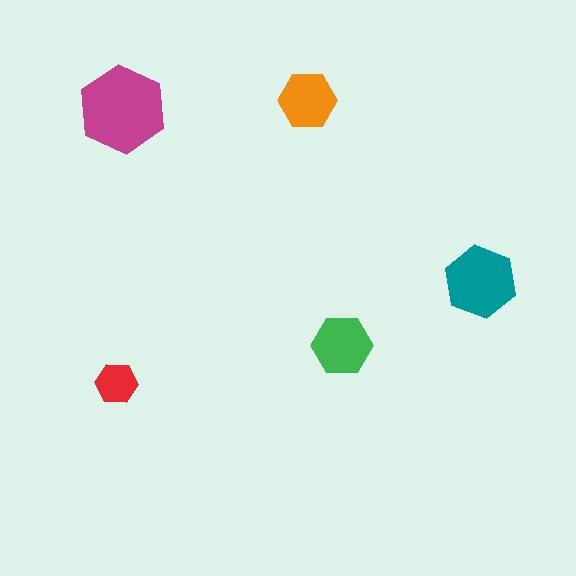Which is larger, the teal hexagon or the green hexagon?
The teal one.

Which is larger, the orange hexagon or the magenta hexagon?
The magenta one.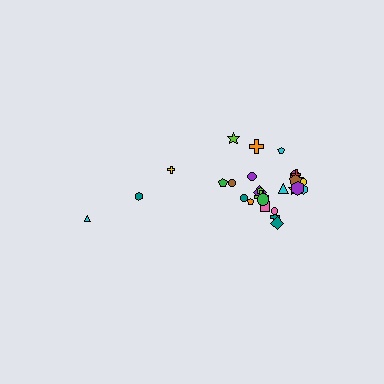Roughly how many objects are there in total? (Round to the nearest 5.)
Roughly 30 objects in total.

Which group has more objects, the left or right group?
The right group.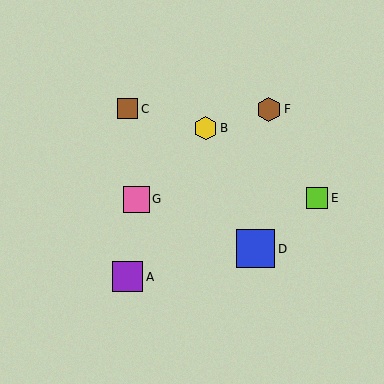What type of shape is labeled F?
Shape F is a brown hexagon.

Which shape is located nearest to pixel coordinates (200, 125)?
The yellow hexagon (labeled B) at (206, 128) is nearest to that location.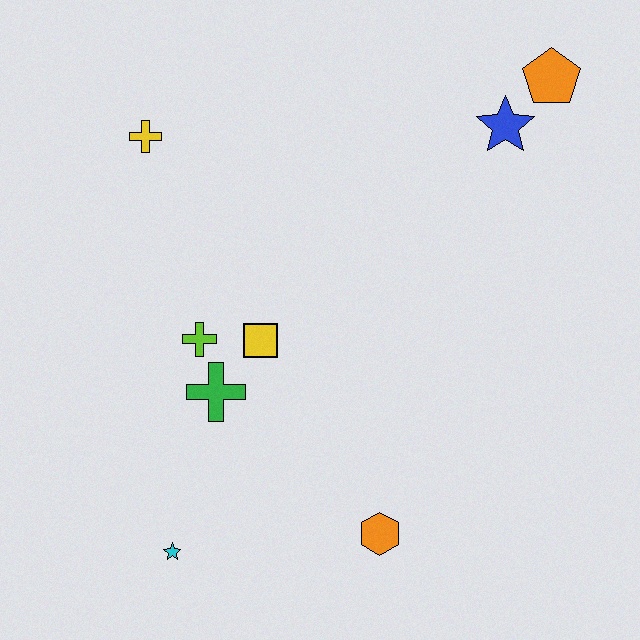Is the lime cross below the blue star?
Yes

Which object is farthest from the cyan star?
The orange pentagon is farthest from the cyan star.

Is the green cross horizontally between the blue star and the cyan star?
Yes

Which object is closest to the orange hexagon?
The cyan star is closest to the orange hexagon.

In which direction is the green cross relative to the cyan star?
The green cross is above the cyan star.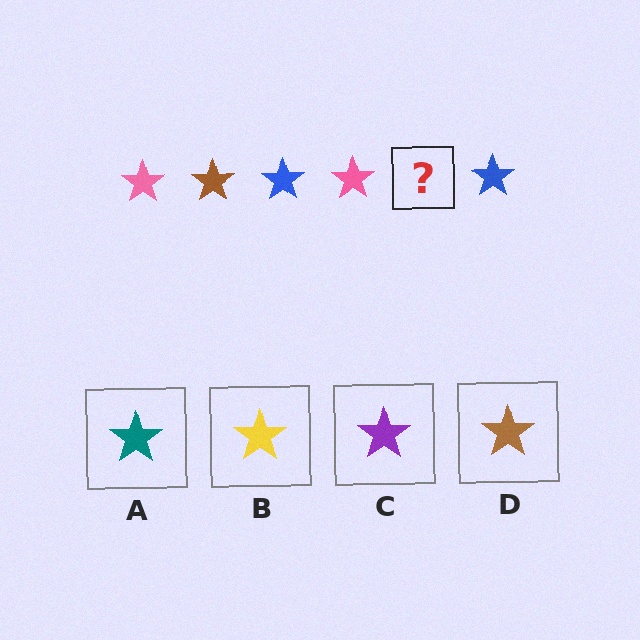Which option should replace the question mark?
Option D.